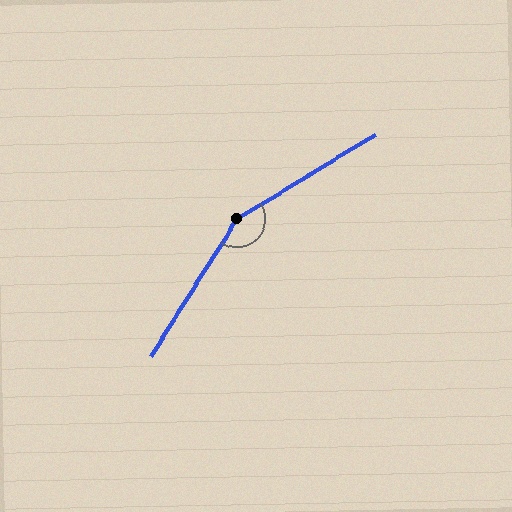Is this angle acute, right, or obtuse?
It is obtuse.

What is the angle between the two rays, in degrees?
Approximately 153 degrees.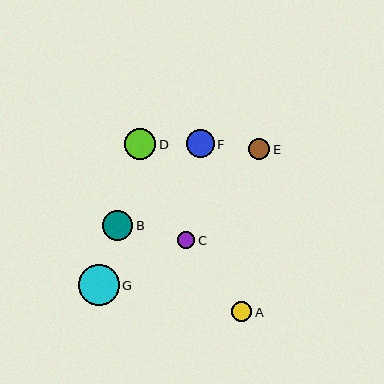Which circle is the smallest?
Circle C is the smallest with a size of approximately 17 pixels.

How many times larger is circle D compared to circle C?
Circle D is approximately 1.8 times the size of circle C.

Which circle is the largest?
Circle G is the largest with a size of approximately 41 pixels.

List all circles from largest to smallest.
From largest to smallest: G, D, B, F, E, A, C.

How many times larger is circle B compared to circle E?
Circle B is approximately 1.4 times the size of circle E.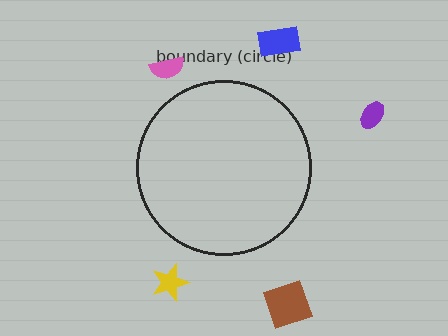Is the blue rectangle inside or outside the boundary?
Outside.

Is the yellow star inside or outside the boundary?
Outside.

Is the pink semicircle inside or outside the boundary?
Outside.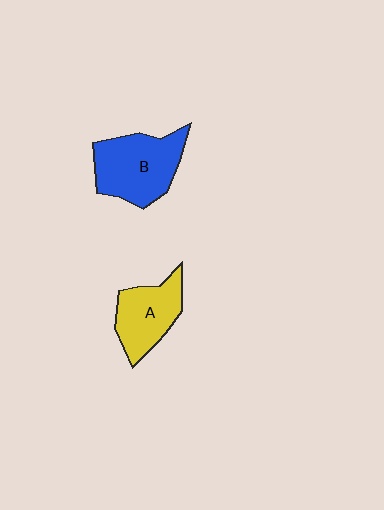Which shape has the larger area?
Shape B (blue).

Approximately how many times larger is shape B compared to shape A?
Approximately 1.3 times.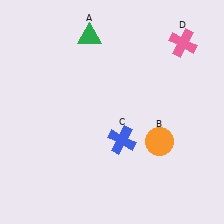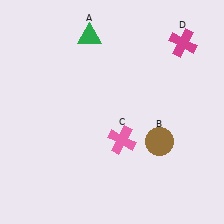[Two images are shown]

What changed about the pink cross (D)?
In Image 1, D is pink. In Image 2, it changed to magenta.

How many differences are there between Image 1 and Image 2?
There are 3 differences between the two images.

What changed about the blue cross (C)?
In Image 1, C is blue. In Image 2, it changed to pink.